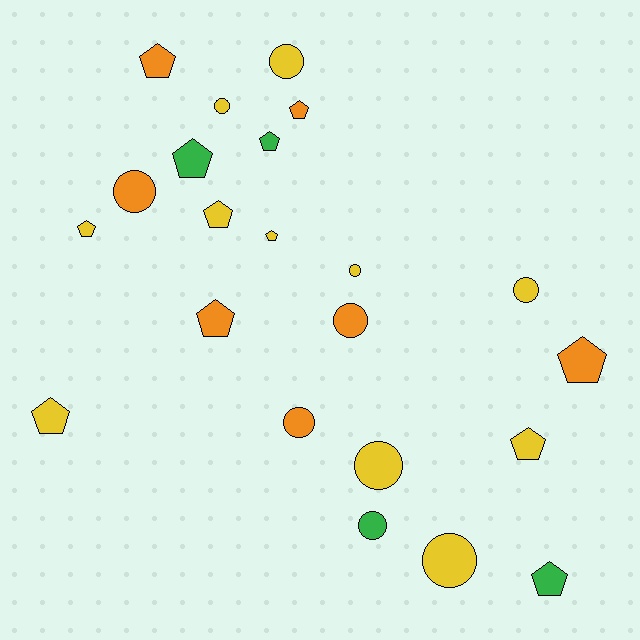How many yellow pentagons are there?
There are 5 yellow pentagons.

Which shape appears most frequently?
Pentagon, with 12 objects.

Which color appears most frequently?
Yellow, with 11 objects.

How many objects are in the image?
There are 22 objects.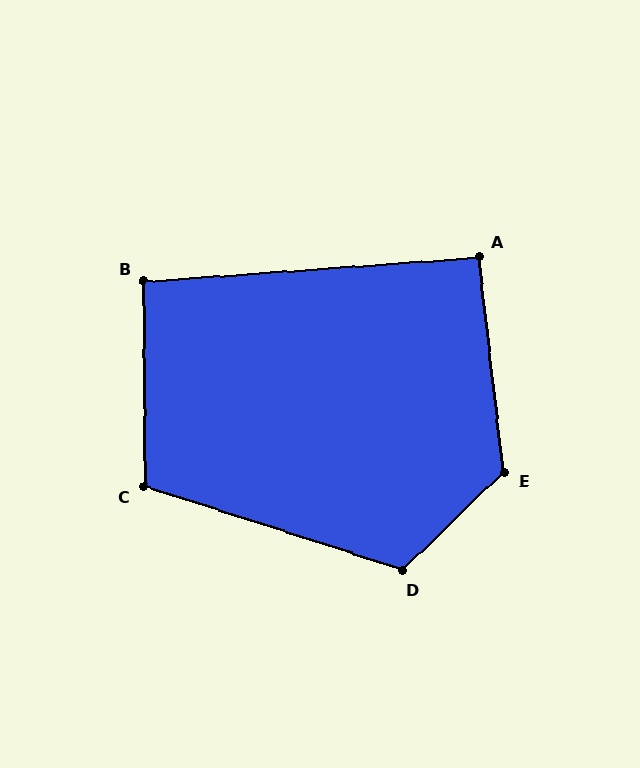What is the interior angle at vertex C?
Approximately 108 degrees (obtuse).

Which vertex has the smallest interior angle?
A, at approximately 92 degrees.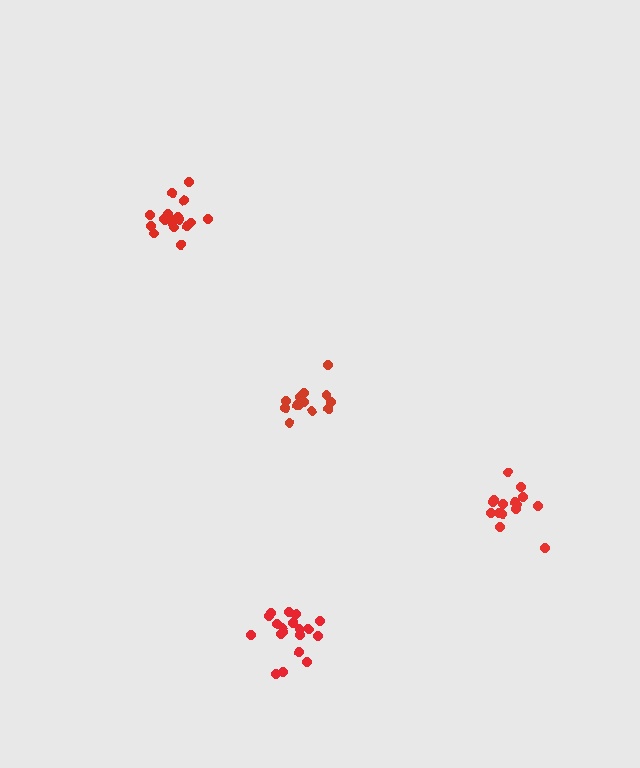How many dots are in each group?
Group 1: 18 dots, Group 2: 13 dots, Group 3: 15 dots, Group 4: 19 dots (65 total).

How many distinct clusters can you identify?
There are 4 distinct clusters.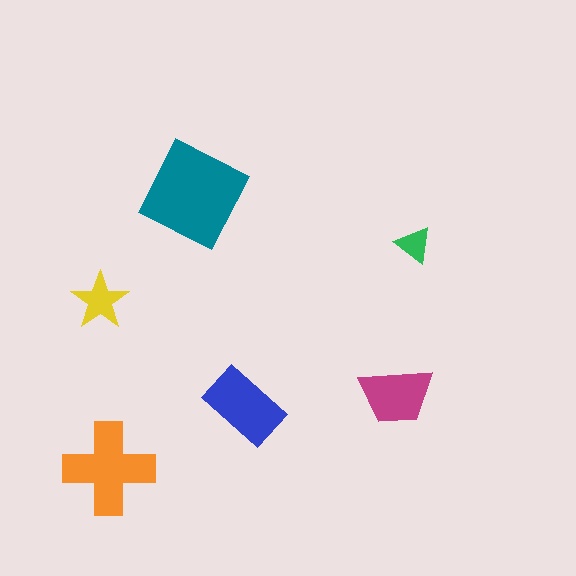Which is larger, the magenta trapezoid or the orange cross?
The orange cross.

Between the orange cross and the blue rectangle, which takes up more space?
The orange cross.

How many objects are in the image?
There are 6 objects in the image.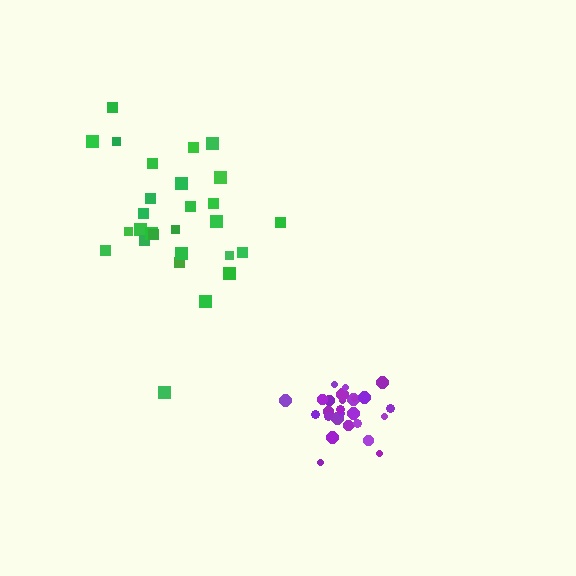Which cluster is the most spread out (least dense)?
Green.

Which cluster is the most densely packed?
Purple.